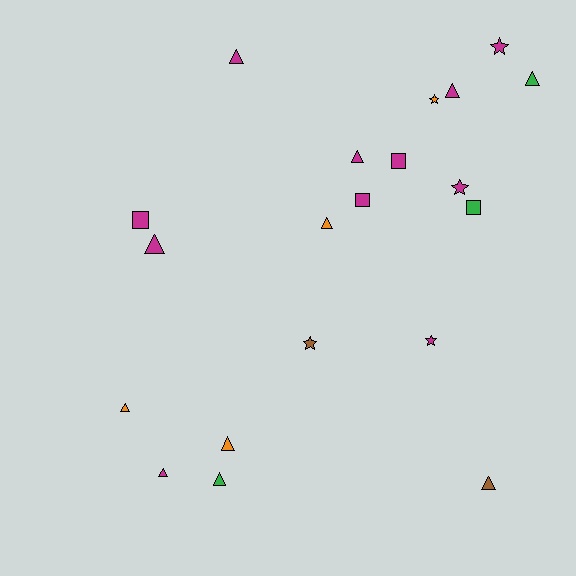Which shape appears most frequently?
Triangle, with 11 objects.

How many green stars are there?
There are no green stars.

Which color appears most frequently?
Magenta, with 11 objects.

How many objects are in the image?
There are 20 objects.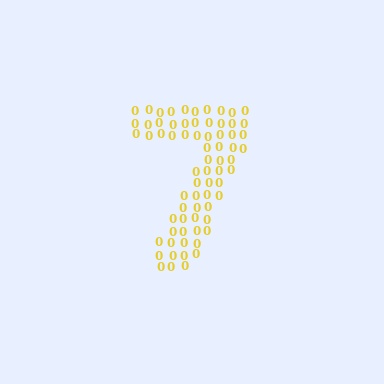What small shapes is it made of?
It is made of small digit 0's.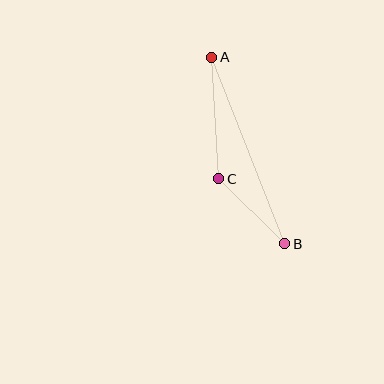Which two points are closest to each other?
Points B and C are closest to each other.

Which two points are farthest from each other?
Points A and B are farthest from each other.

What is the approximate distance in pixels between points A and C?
The distance between A and C is approximately 122 pixels.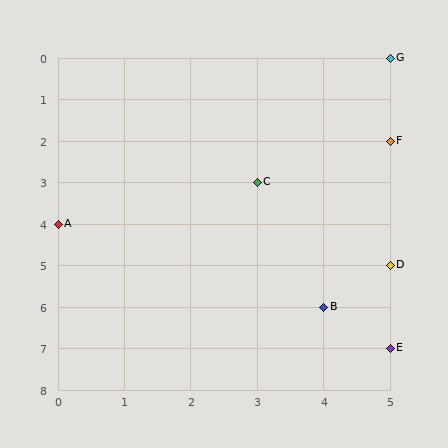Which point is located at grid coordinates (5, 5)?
Point D is at (5, 5).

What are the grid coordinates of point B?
Point B is at grid coordinates (4, 6).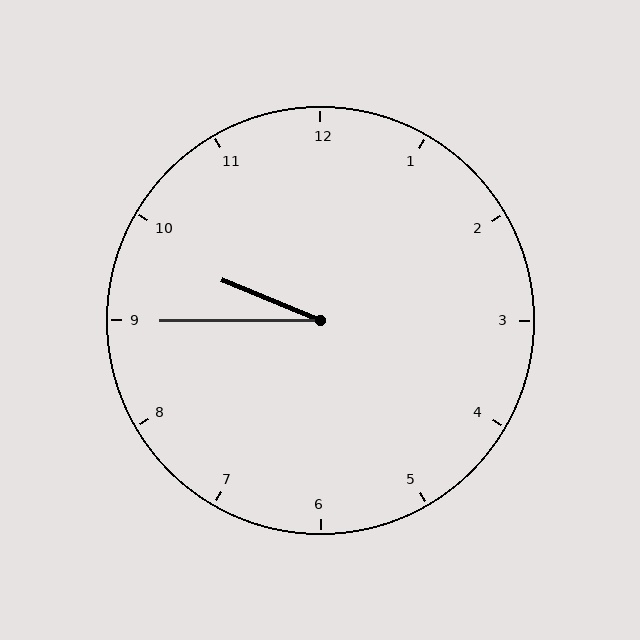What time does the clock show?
9:45.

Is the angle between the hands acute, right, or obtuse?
It is acute.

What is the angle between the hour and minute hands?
Approximately 22 degrees.